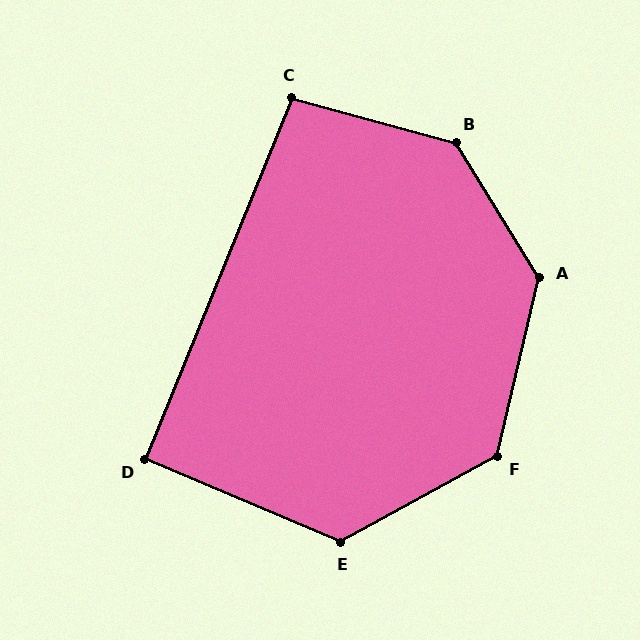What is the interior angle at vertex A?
Approximately 135 degrees (obtuse).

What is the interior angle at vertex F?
Approximately 132 degrees (obtuse).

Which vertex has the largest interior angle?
B, at approximately 137 degrees.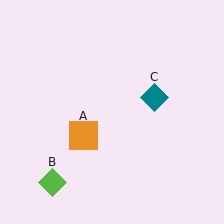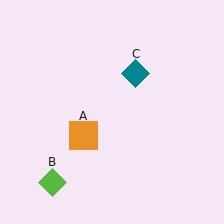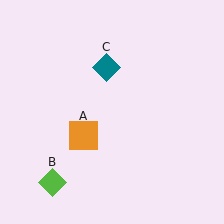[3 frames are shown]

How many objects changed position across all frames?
1 object changed position: teal diamond (object C).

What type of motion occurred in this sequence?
The teal diamond (object C) rotated counterclockwise around the center of the scene.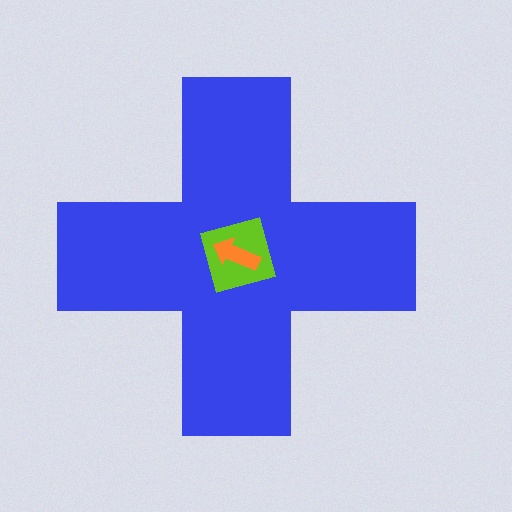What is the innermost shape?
The orange arrow.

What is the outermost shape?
The blue cross.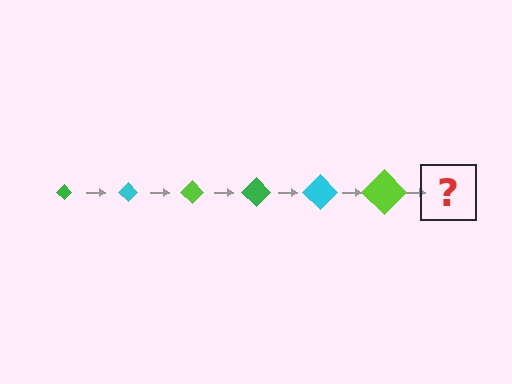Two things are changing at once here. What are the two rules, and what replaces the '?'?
The two rules are that the diamond grows larger each step and the color cycles through green, cyan, and lime. The '?' should be a green diamond, larger than the previous one.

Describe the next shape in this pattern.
It should be a green diamond, larger than the previous one.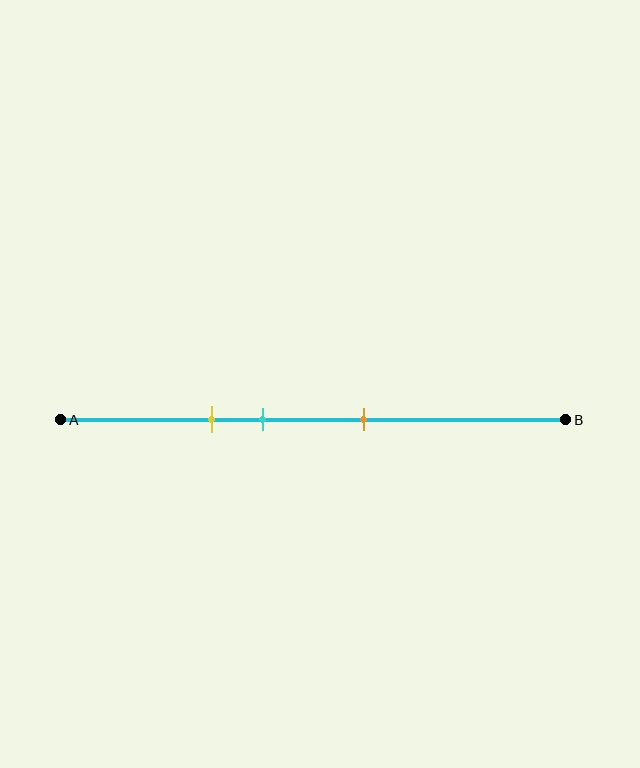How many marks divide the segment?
There are 3 marks dividing the segment.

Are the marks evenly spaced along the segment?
Yes, the marks are approximately evenly spaced.